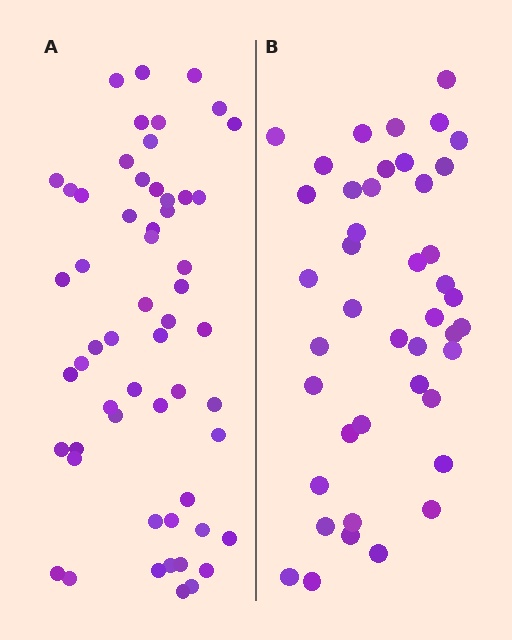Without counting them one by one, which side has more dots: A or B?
Region A (the left region) has more dots.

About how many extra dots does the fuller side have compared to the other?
Region A has approximately 15 more dots than region B.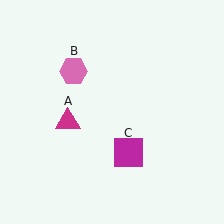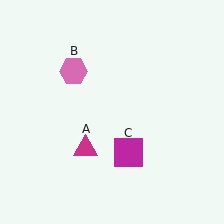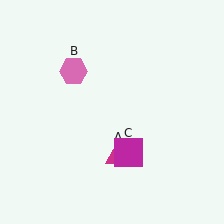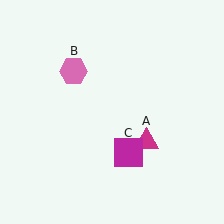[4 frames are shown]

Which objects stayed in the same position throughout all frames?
Pink hexagon (object B) and magenta square (object C) remained stationary.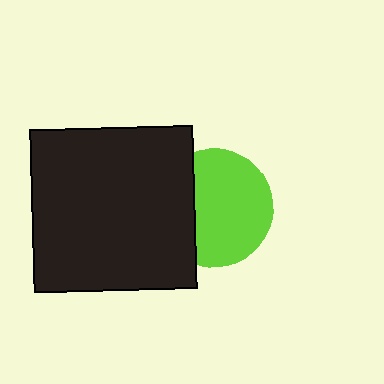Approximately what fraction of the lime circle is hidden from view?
Roughly 31% of the lime circle is hidden behind the black square.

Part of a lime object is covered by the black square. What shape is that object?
It is a circle.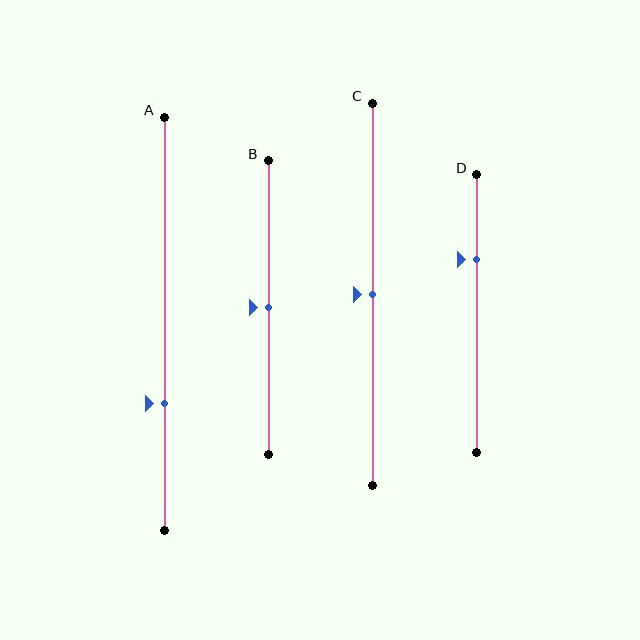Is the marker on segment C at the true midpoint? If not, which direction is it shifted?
Yes, the marker on segment C is at the true midpoint.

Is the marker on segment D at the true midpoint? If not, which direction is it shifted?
No, the marker on segment D is shifted upward by about 20% of the segment length.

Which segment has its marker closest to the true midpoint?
Segment B has its marker closest to the true midpoint.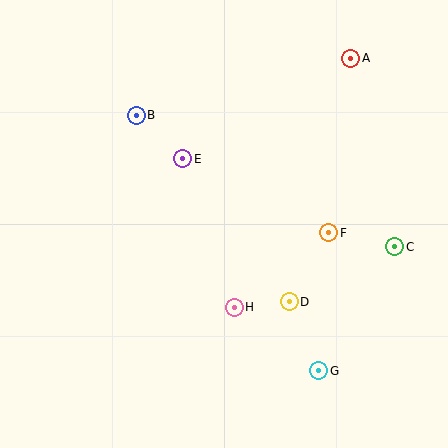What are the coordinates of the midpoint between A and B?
The midpoint between A and B is at (244, 87).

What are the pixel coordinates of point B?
Point B is at (136, 115).